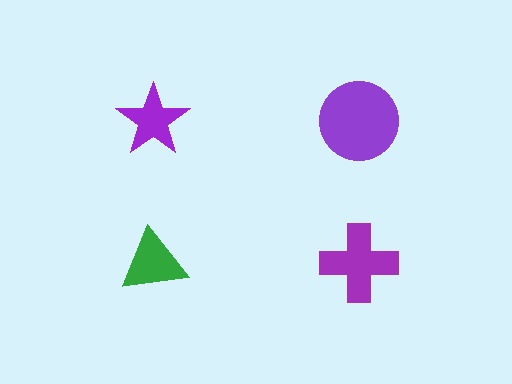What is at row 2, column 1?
A green triangle.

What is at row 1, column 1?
A purple star.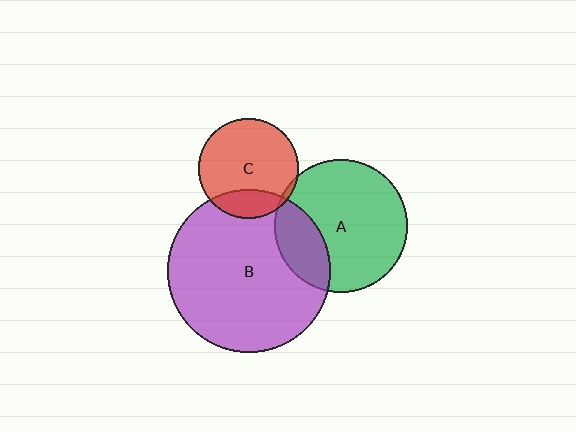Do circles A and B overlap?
Yes.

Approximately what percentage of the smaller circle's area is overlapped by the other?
Approximately 25%.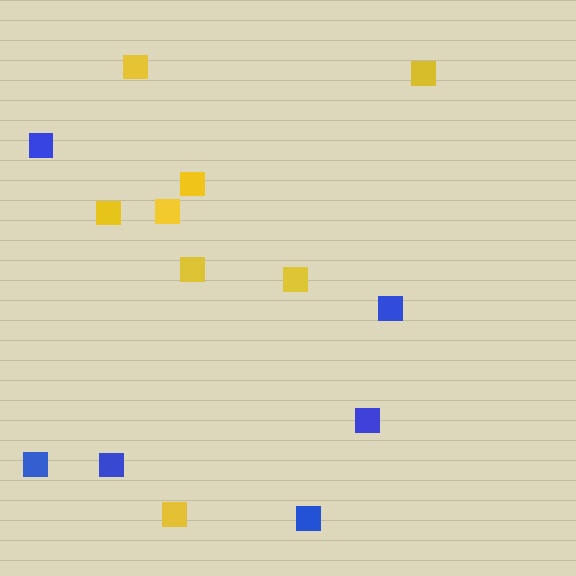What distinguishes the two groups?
There are 2 groups: one group of blue squares (6) and one group of yellow squares (8).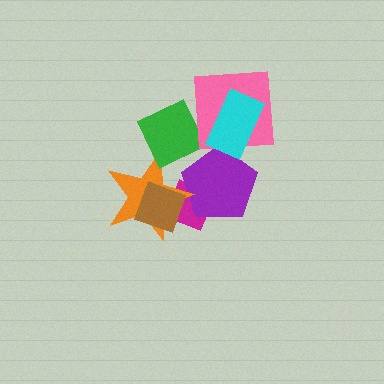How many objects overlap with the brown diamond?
2 objects overlap with the brown diamond.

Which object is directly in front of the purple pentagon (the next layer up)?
The orange star is directly in front of the purple pentagon.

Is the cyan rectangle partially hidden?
No, no other shape covers it.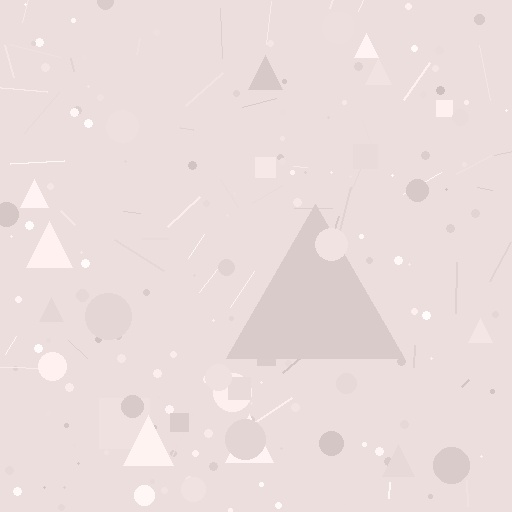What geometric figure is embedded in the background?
A triangle is embedded in the background.